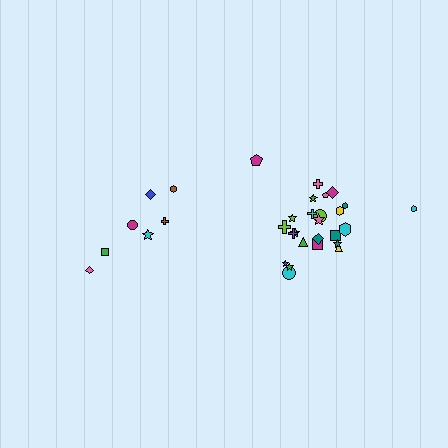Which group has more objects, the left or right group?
The right group.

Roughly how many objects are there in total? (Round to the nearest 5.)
Roughly 30 objects in total.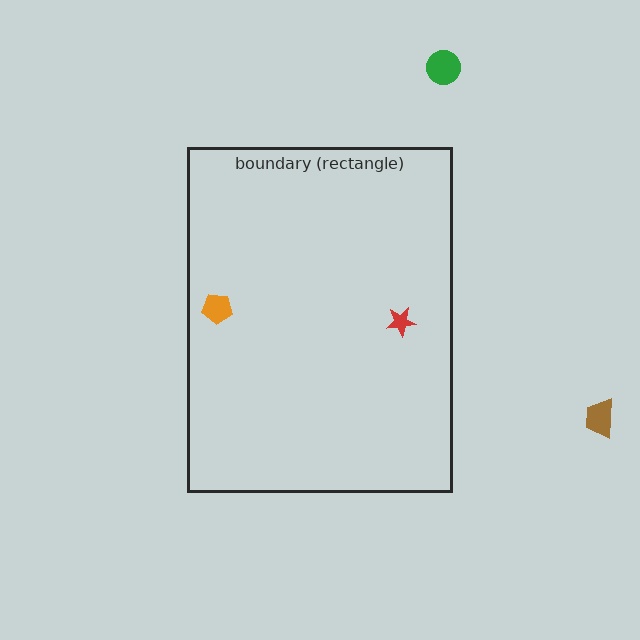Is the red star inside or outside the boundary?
Inside.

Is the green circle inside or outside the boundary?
Outside.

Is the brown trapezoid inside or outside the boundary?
Outside.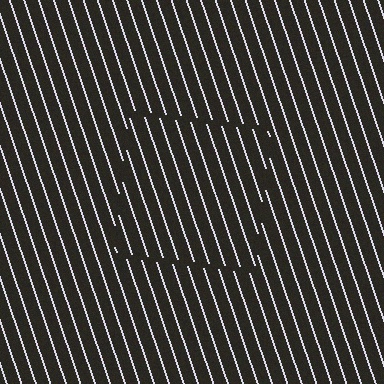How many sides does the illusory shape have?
4 sides — the line-ends trace a square.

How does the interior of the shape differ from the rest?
The interior of the shape contains the same grating, shifted by half a period — the contour is defined by the phase discontinuity where line-ends from the inner and outer gratings abut.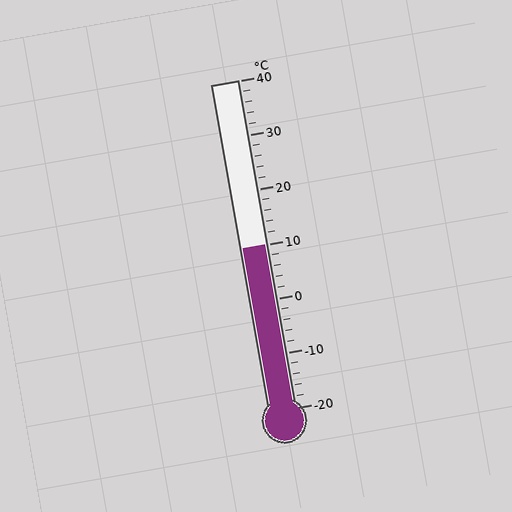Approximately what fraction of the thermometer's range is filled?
The thermometer is filled to approximately 50% of its range.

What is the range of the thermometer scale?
The thermometer scale ranges from -20°C to 40°C.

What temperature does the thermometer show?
The thermometer shows approximately 10°C.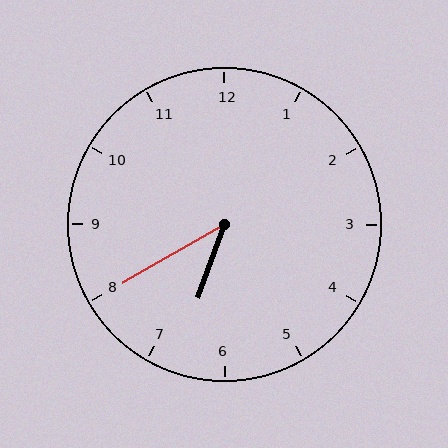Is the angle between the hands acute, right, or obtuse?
It is acute.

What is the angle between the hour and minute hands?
Approximately 40 degrees.